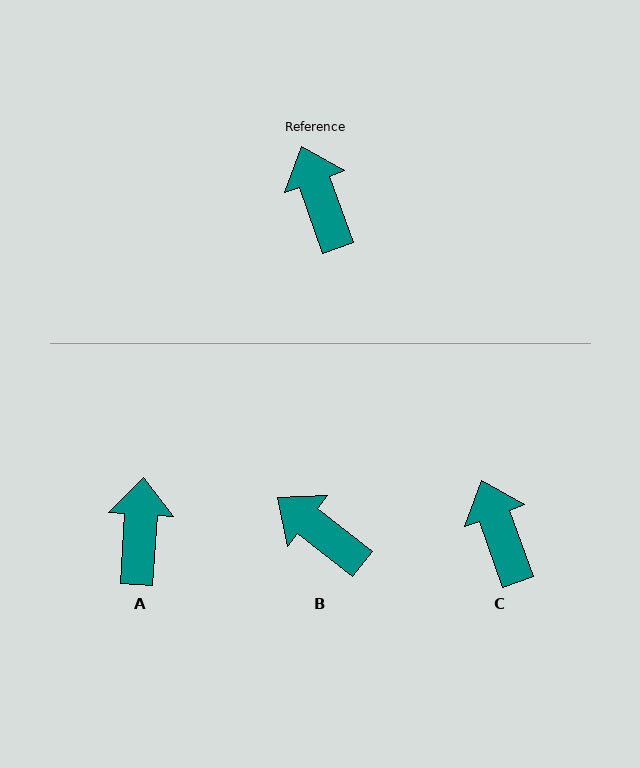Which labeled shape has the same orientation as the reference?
C.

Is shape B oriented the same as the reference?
No, it is off by about 32 degrees.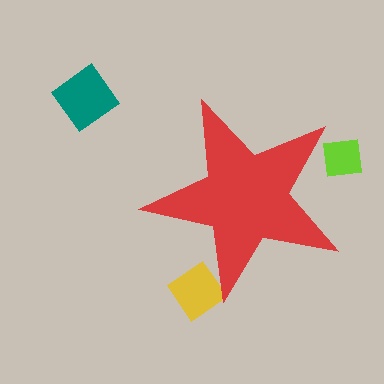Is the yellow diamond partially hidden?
Yes, the yellow diamond is partially hidden behind the red star.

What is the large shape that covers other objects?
A red star.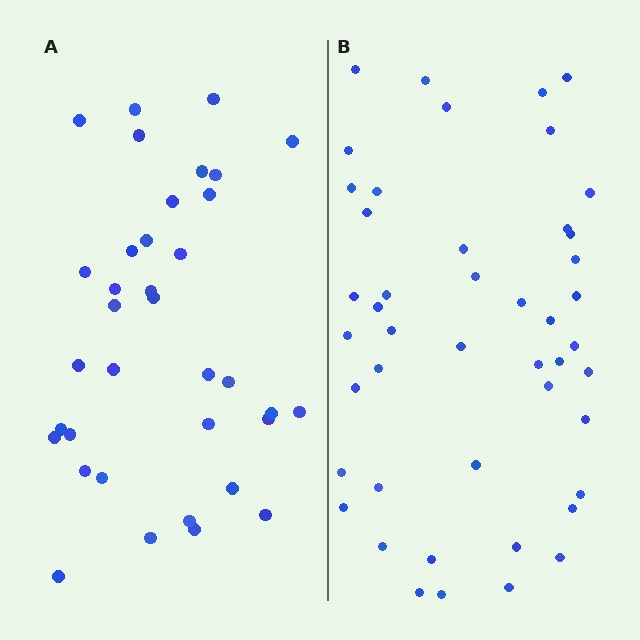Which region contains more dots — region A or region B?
Region B (the right region) has more dots.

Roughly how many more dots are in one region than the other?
Region B has roughly 10 or so more dots than region A.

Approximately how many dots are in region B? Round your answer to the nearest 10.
About 50 dots. (The exact count is 46, which rounds to 50.)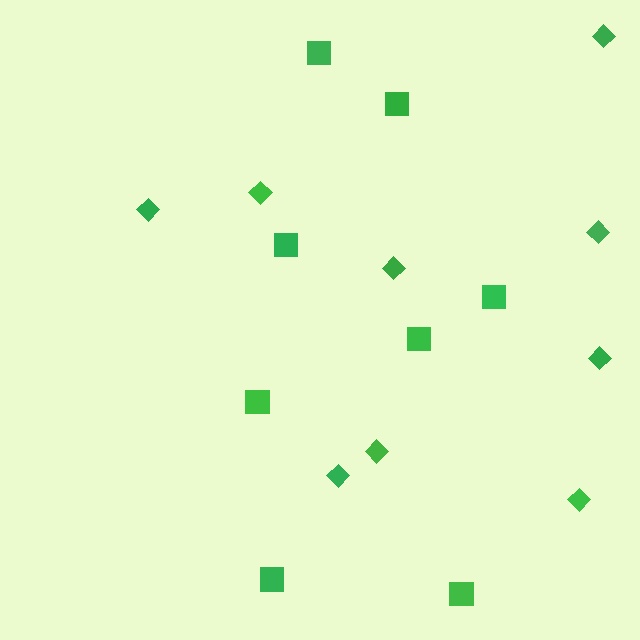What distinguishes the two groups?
There are 2 groups: one group of diamonds (9) and one group of squares (8).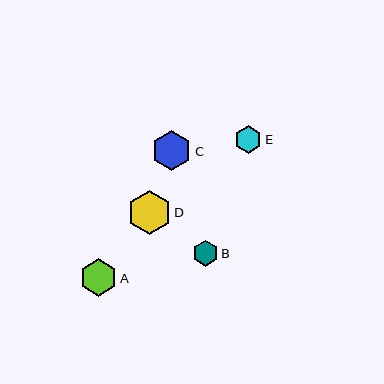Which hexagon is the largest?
Hexagon D is the largest with a size of approximately 44 pixels.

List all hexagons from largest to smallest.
From largest to smallest: D, C, A, E, B.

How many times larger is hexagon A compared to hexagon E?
Hexagon A is approximately 1.4 times the size of hexagon E.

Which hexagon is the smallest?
Hexagon B is the smallest with a size of approximately 26 pixels.